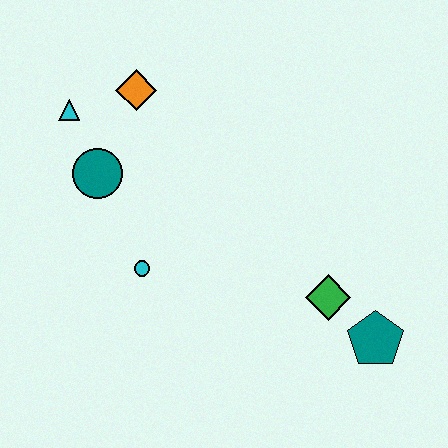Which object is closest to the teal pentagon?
The green diamond is closest to the teal pentagon.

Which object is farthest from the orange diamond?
The teal pentagon is farthest from the orange diamond.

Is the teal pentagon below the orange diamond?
Yes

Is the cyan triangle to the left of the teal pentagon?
Yes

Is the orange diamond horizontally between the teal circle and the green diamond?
Yes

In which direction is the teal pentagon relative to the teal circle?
The teal pentagon is to the right of the teal circle.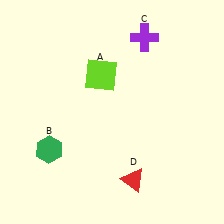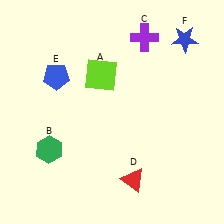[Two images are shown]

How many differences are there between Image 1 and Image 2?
There are 2 differences between the two images.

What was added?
A blue pentagon (E), a blue star (F) were added in Image 2.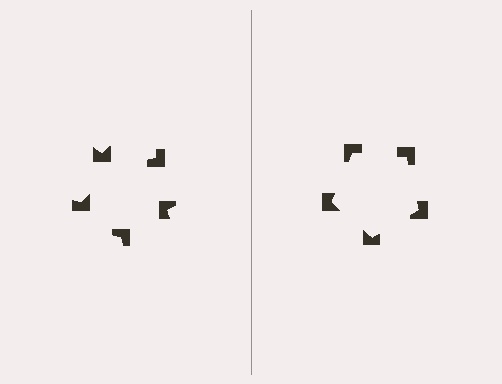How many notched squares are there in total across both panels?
10 — 5 on each side.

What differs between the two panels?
The notched squares are positioned identically on both sides; only the wedge orientations differ. On the right they align to a pentagon; on the left they are misaligned.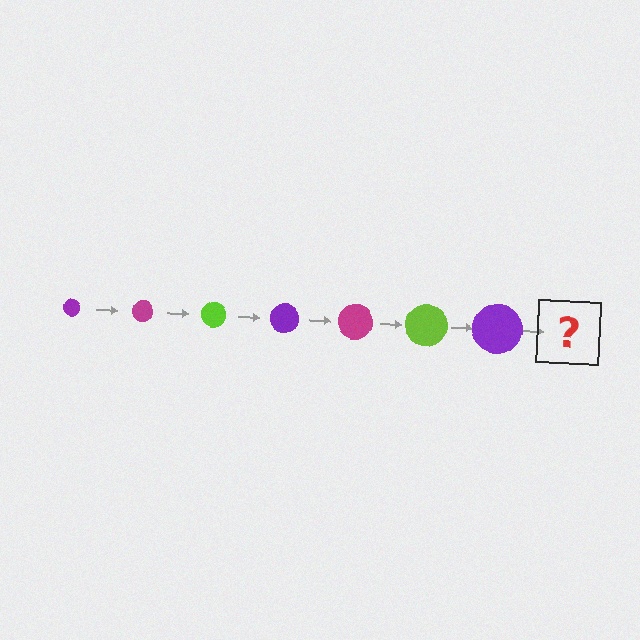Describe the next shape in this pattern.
It should be a magenta circle, larger than the previous one.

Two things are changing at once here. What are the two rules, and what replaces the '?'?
The two rules are that the circle grows larger each step and the color cycles through purple, magenta, and lime. The '?' should be a magenta circle, larger than the previous one.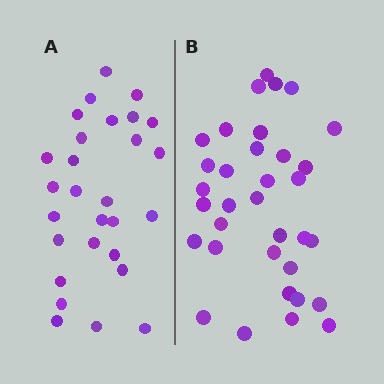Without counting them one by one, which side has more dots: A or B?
Region B (the right region) has more dots.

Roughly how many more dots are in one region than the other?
Region B has about 6 more dots than region A.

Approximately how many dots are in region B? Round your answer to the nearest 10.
About 30 dots. (The exact count is 34, which rounds to 30.)